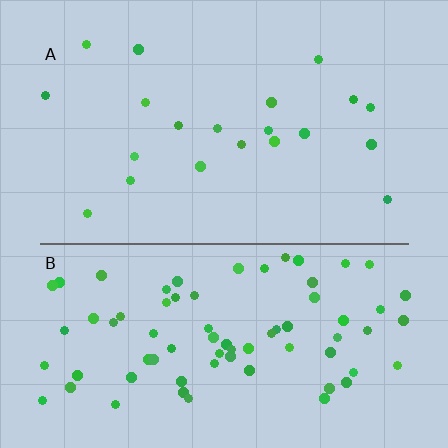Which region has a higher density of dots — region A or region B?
B (the bottom).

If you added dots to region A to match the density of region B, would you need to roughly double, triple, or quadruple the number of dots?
Approximately quadruple.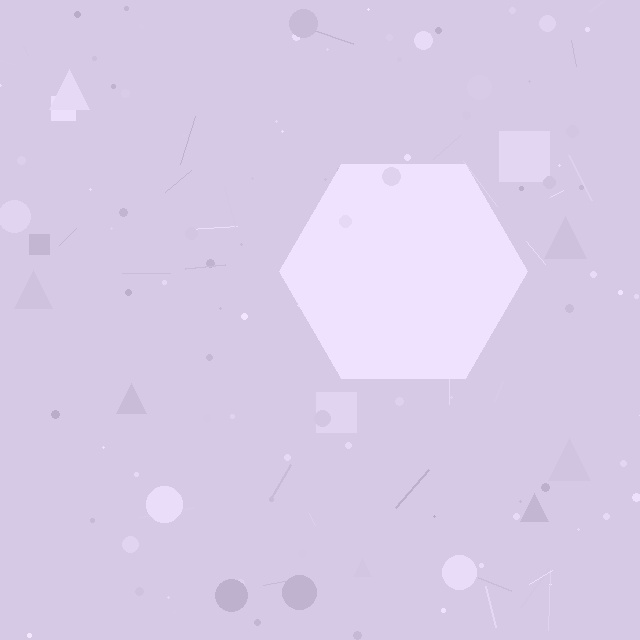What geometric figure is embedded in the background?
A hexagon is embedded in the background.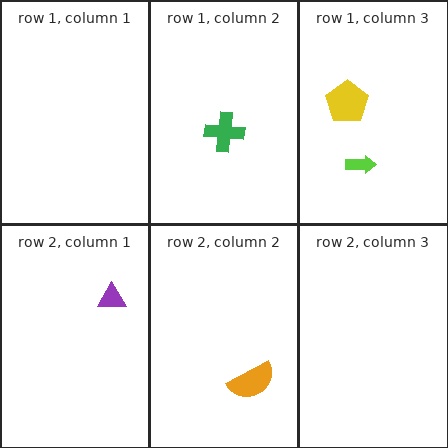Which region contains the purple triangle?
The row 2, column 1 region.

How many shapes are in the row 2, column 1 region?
1.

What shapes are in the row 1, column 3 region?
The yellow pentagon, the lime arrow.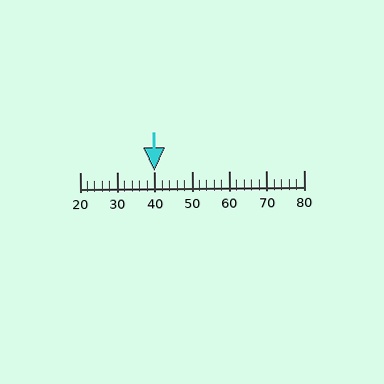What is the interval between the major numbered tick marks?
The major tick marks are spaced 10 units apart.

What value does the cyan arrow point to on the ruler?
The cyan arrow points to approximately 40.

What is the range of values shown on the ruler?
The ruler shows values from 20 to 80.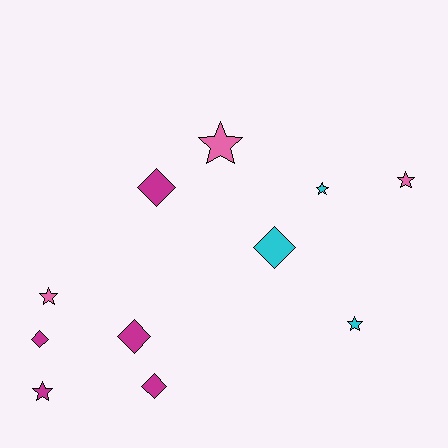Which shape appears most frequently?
Star, with 6 objects.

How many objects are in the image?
There are 11 objects.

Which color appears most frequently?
Magenta, with 5 objects.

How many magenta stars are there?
There is 1 magenta star.